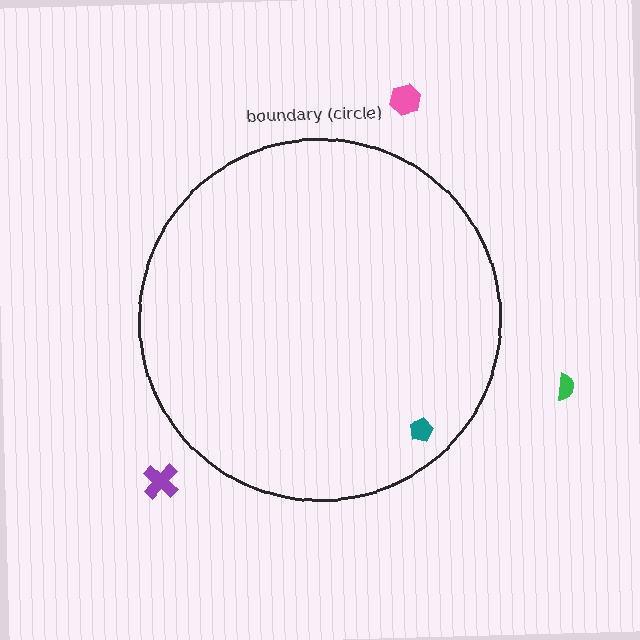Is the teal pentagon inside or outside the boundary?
Inside.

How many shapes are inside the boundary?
1 inside, 3 outside.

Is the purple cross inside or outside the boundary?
Outside.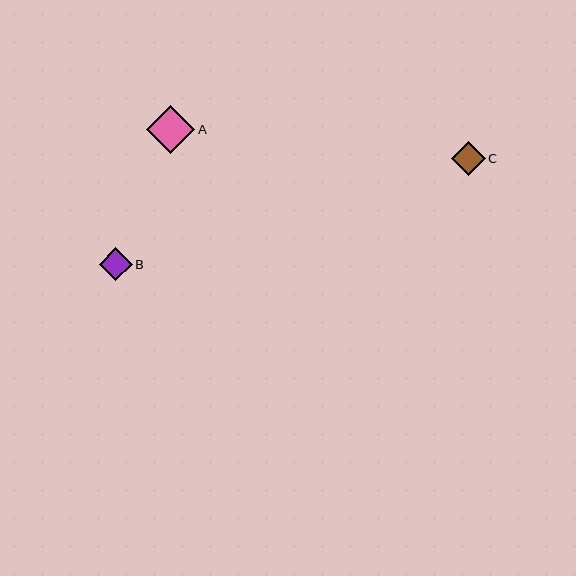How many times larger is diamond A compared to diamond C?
Diamond A is approximately 1.4 times the size of diamond C.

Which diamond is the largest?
Diamond A is the largest with a size of approximately 48 pixels.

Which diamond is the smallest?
Diamond B is the smallest with a size of approximately 33 pixels.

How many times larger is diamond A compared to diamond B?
Diamond A is approximately 1.5 times the size of diamond B.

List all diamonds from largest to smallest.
From largest to smallest: A, C, B.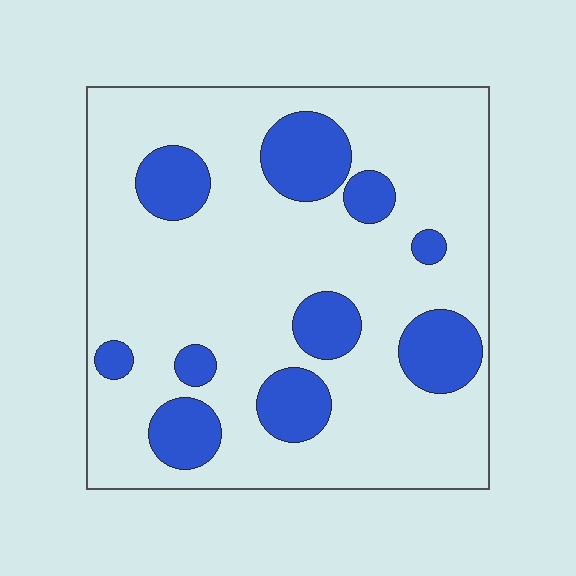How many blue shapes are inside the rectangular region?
10.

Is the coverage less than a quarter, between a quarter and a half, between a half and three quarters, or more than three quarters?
Less than a quarter.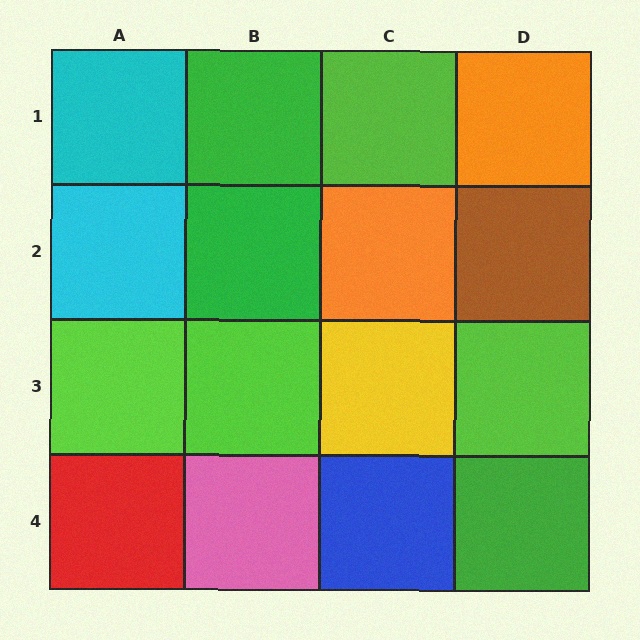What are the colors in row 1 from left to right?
Cyan, green, lime, orange.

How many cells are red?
1 cell is red.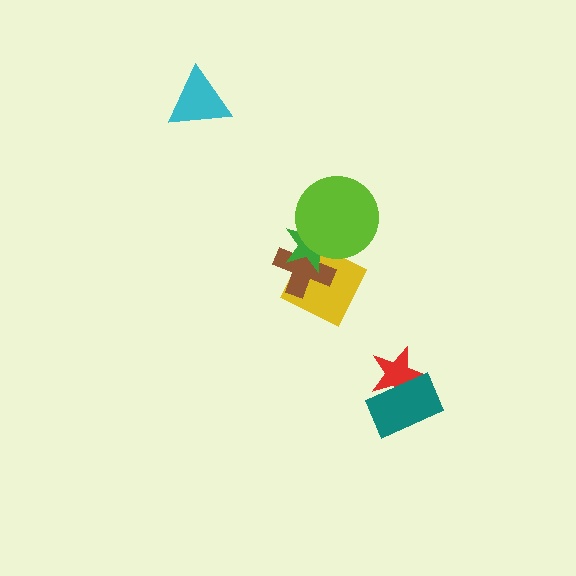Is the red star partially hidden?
Yes, it is partially covered by another shape.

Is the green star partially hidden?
Yes, it is partially covered by another shape.